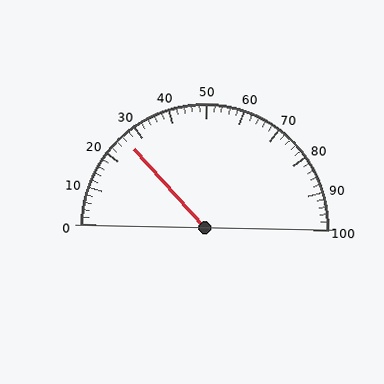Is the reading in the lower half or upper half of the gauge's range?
The reading is in the lower half of the range (0 to 100).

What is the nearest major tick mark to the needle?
The nearest major tick mark is 30.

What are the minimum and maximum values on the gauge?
The gauge ranges from 0 to 100.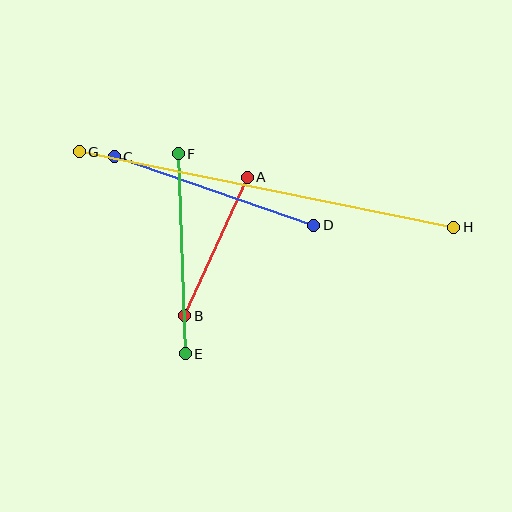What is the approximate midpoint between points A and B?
The midpoint is at approximately (216, 246) pixels.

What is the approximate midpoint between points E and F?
The midpoint is at approximately (182, 254) pixels.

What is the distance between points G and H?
The distance is approximately 382 pixels.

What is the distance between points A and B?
The distance is approximately 152 pixels.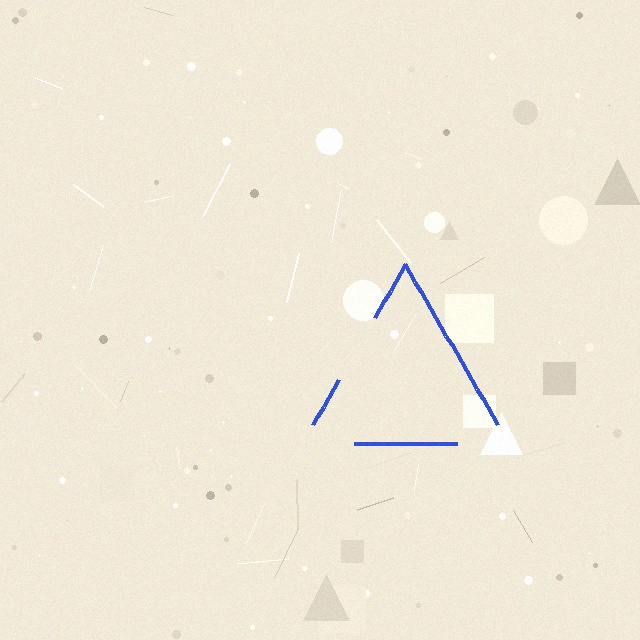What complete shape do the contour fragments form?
The contour fragments form a triangle.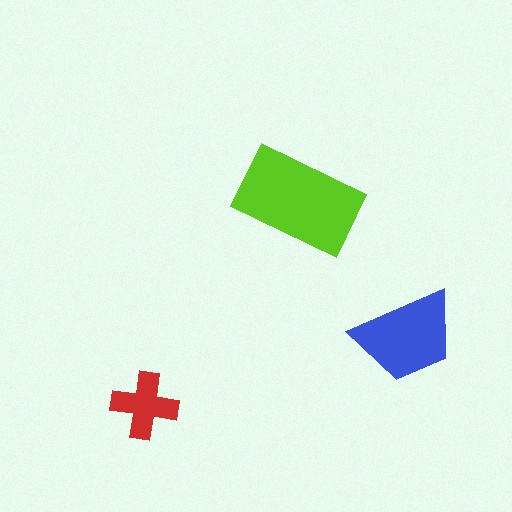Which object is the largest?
The lime rectangle.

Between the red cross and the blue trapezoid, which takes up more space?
The blue trapezoid.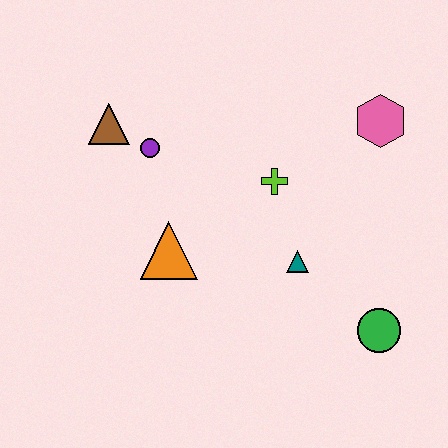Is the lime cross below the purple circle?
Yes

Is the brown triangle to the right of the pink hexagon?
No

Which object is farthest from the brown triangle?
The green circle is farthest from the brown triangle.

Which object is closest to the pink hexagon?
The lime cross is closest to the pink hexagon.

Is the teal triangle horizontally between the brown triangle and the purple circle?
No